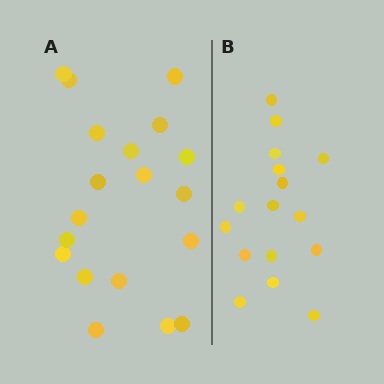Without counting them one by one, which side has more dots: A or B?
Region A (the left region) has more dots.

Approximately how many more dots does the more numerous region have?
Region A has just a few more — roughly 2 or 3 more dots than region B.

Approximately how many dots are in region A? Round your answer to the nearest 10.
About 20 dots. (The exact count is 19, which rounds to 20.)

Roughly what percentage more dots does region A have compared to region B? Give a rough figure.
About 20% more.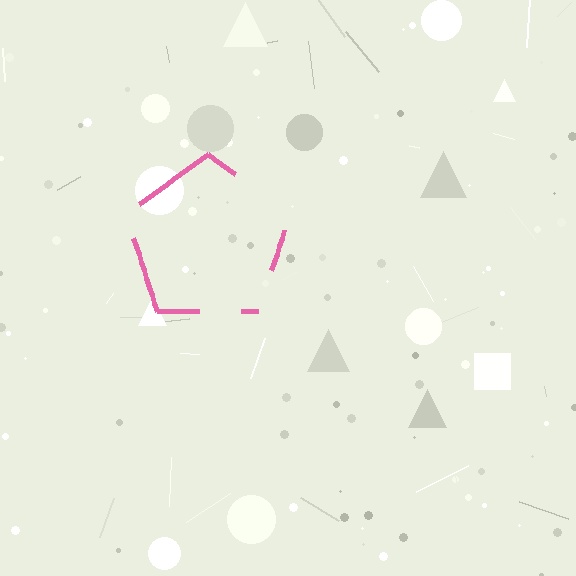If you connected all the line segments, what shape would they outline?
They would outline a pentagon.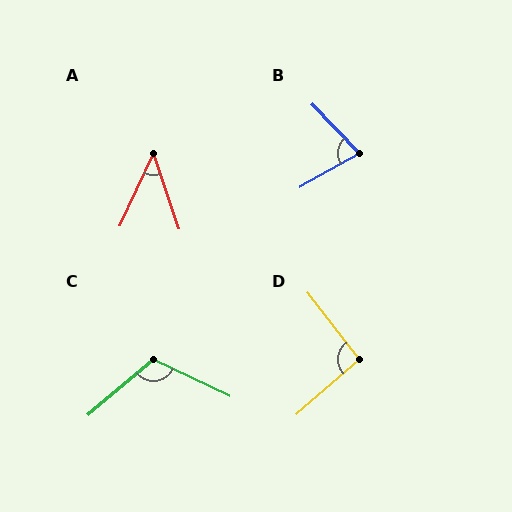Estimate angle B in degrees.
Approximately 76 degrees.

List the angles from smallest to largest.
A (44°), B (76°), D (94°), C (114°).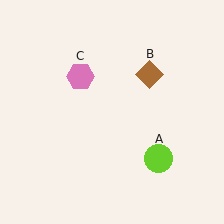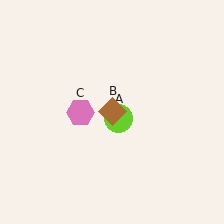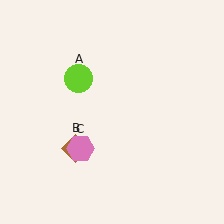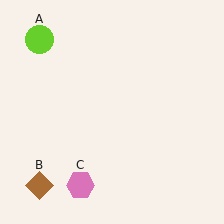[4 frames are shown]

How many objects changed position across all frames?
3 objects changed position: lime circle (object A), brown diamond (object B), pink hexagon (object C).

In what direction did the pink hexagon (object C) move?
The pink hexagon (object C) moved down.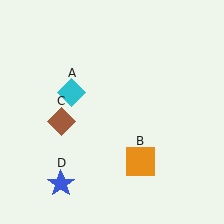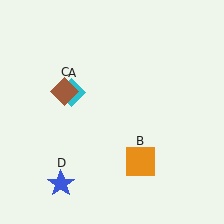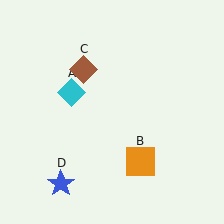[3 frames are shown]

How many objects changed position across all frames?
1 object changed position: brown diamond (object C).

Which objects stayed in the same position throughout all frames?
Cyan diamond (object A) and orange square (object B) and blue star (object D) remained stationary.